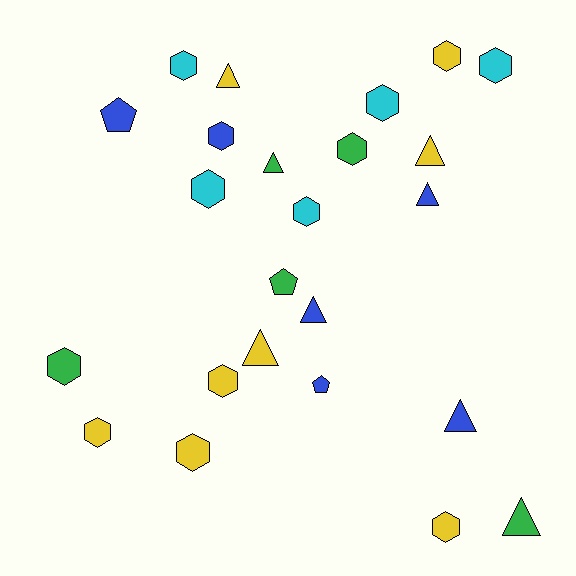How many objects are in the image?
There are 24 objects.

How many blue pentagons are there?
There are 2 blue pentagons.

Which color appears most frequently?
Yellow, with 8 objects.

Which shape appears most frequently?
Hexagon, with 13 objects.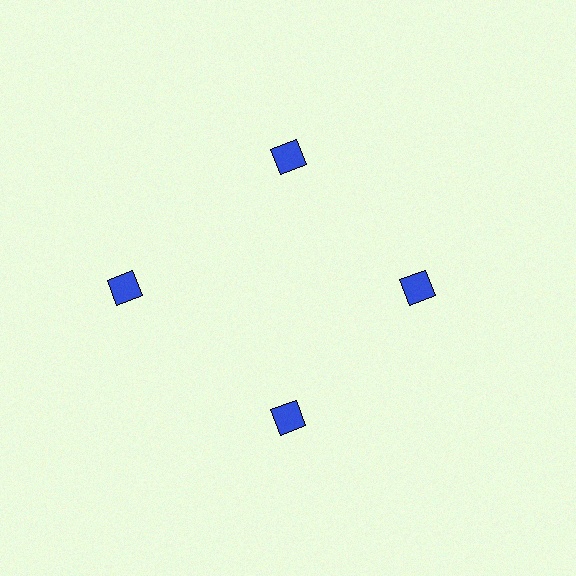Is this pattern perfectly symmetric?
No. The 4 blue diamonds are arranged in a ring, but one element near the 9 o'clock position is pushed outward from the center, breaking the 4-fold rotational symmetry.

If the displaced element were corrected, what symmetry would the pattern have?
It would have 4-fold rotational symmetry — the pattern would map onto itself every 90 degrees.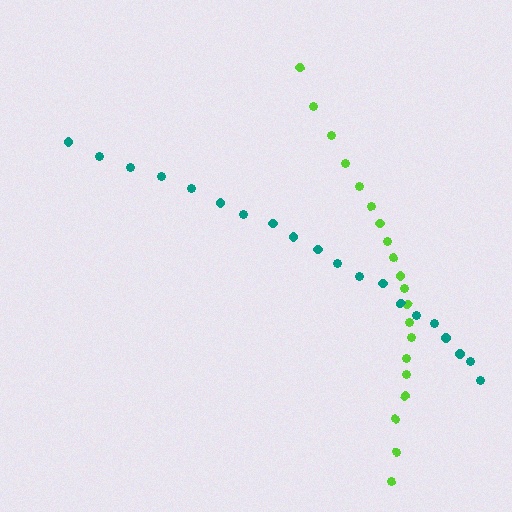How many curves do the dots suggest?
There are 2 distinct paths.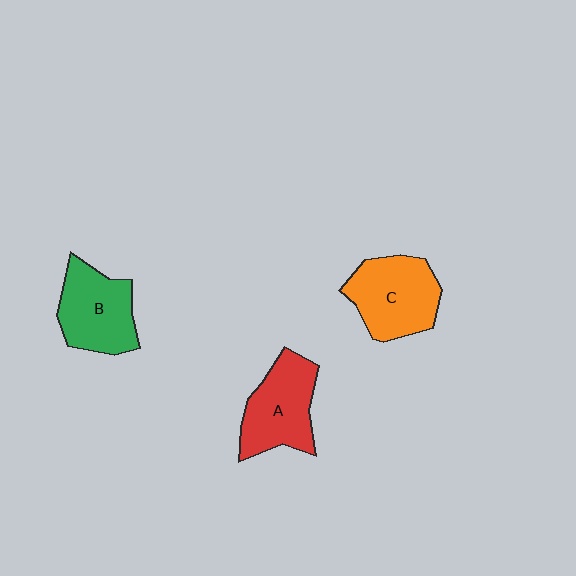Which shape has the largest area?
Shape C (orange).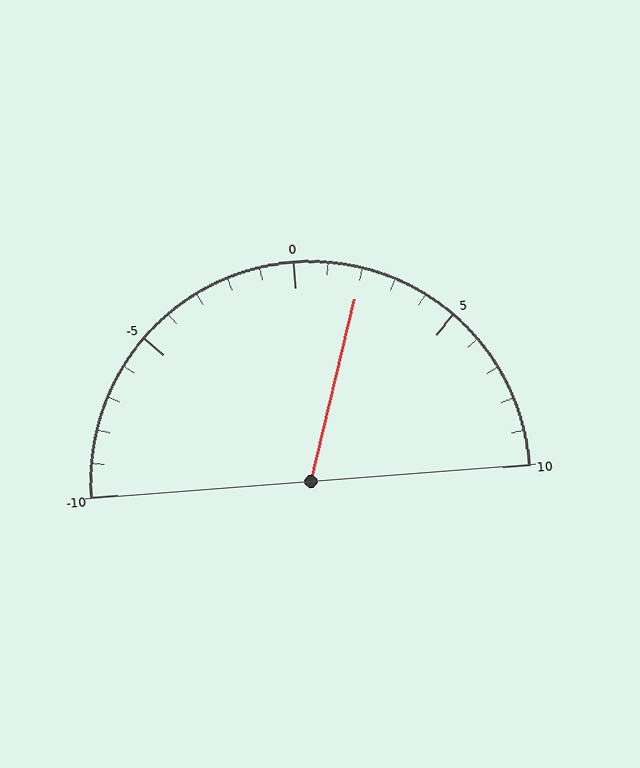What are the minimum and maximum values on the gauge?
The gauge ranges from -10 to 10.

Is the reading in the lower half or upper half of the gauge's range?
The reading is in the upper half of the range (-10 to 10).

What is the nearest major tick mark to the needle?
The nearest major tick mark is 0.